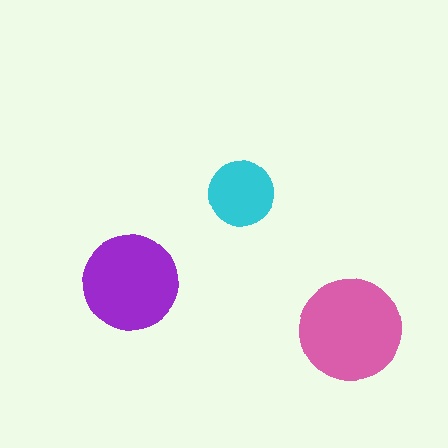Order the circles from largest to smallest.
the pink one, the purple one, the cyan one.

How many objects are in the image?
There are 3 objects in the image.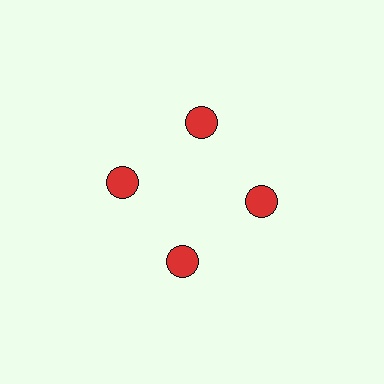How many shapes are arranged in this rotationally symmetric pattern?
There are 4 shapes, arranged in 4 groups of 1.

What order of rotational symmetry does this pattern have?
This pattern has 4-fold rotational symmetry.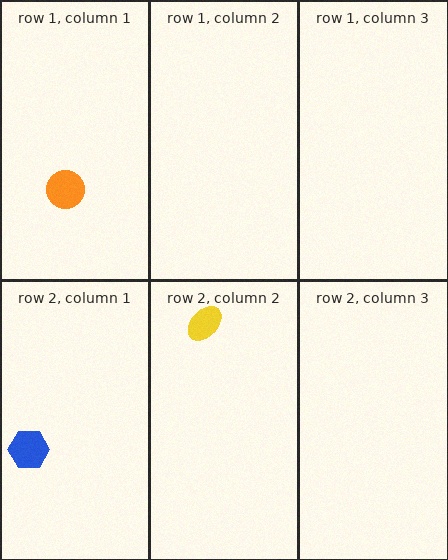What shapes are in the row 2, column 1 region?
The blue hexagon.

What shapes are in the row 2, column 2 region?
The yellow ellipse.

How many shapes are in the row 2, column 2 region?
1.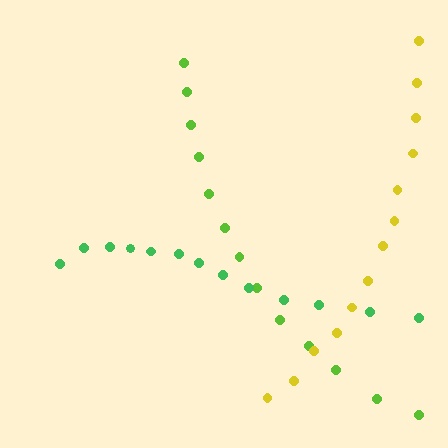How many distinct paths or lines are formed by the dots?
There are 3 distinct paths.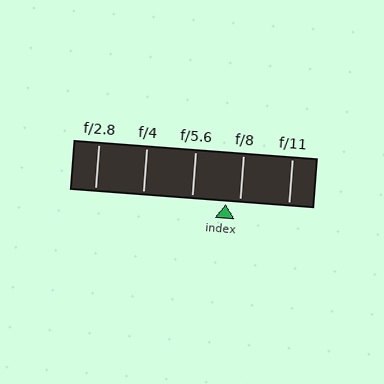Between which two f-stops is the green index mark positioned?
The index mark is between f/5.6 and f/8.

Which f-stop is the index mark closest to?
The index mark is closest to f/8.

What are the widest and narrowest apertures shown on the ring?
The widest aperture shown is f/2.8 and the narrowest is f/11.